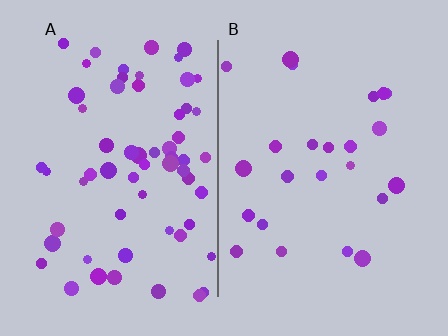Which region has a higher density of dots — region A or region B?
A (the left).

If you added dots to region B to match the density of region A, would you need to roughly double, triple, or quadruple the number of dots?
Approximately triple.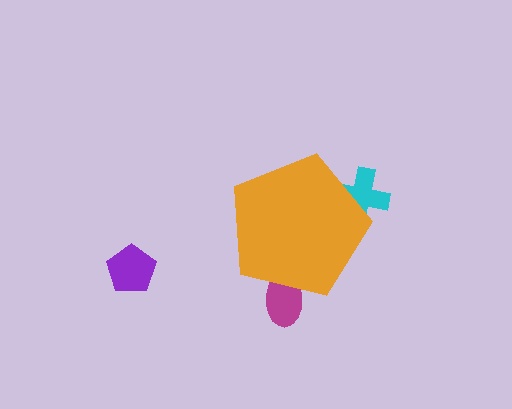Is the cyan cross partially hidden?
Yes, the cyan cross is partially hidden behind the orange pentagon.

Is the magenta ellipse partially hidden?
Yes, the magenta ellipse is partially hidden behind the orange pentagon.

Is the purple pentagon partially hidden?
No, the purple pentagon is fully visible.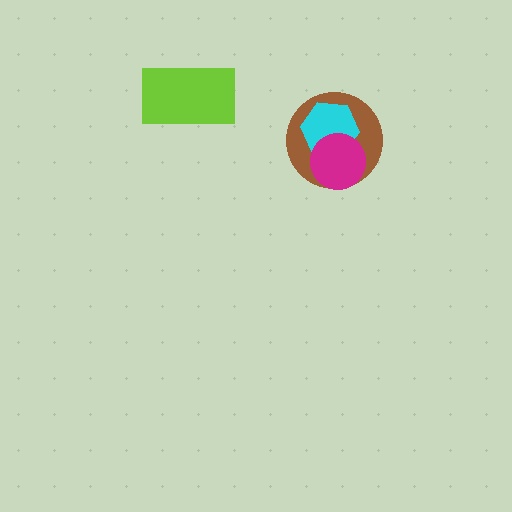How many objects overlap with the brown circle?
2 objects overlap with the brown circle.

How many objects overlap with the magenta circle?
2 objects overlap with the magenta circle.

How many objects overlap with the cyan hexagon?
2 objects overlap with the cyan hexagon.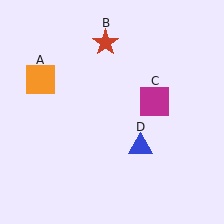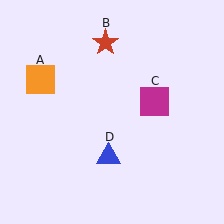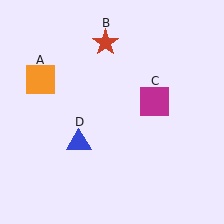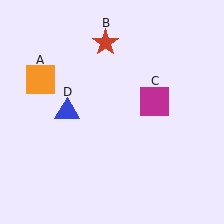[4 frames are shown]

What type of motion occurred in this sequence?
The blue triangle (object D) rotated clockwise around the center of the scene.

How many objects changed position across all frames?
1 object changed position: blue triangle (object D).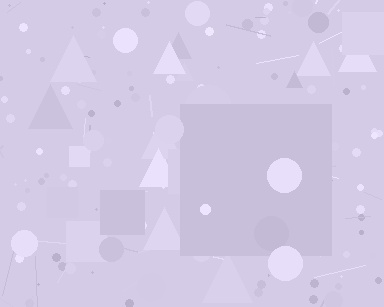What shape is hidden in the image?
A square is hidden in the image.